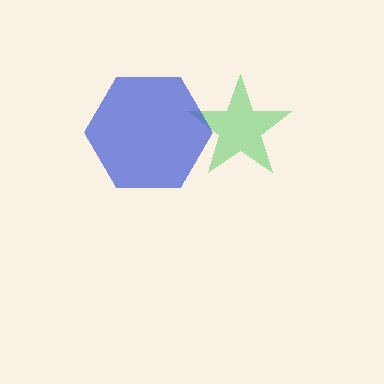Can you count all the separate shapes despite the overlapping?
Yes, there are 2 separate shapes.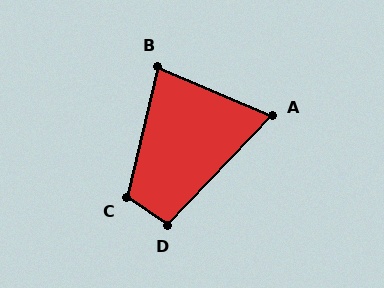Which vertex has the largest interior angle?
C, at approximately 110 degrees.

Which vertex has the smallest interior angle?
A, at approximately 70 degrees.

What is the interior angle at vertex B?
Approximately 80 degrees (acute).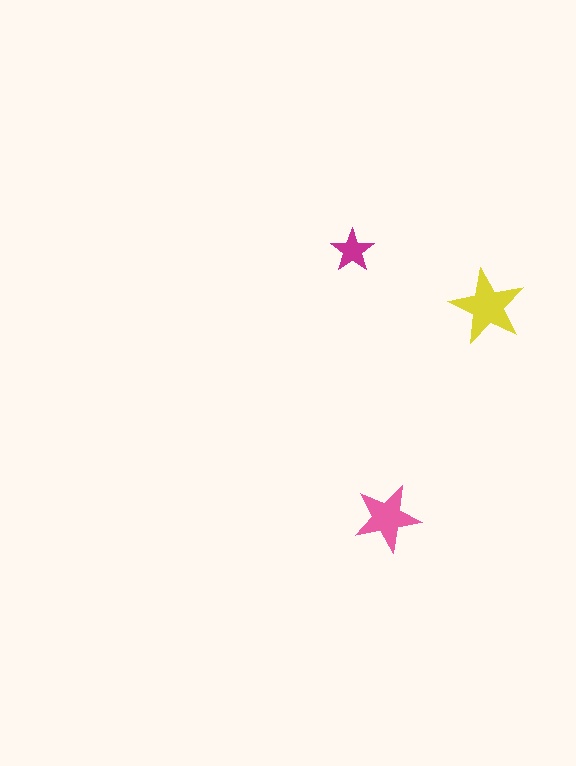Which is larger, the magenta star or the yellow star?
The yellow one.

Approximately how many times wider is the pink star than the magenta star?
About 1.5 times wider.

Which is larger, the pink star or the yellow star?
The yellow one.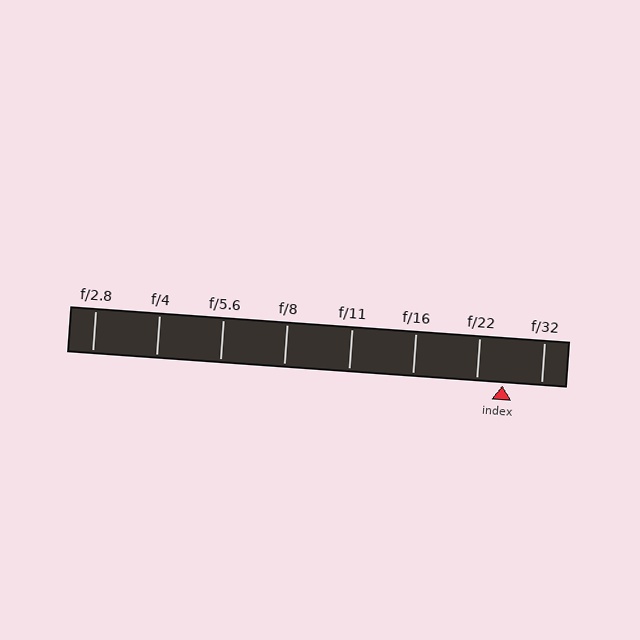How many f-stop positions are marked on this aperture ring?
There are 8 f-stop positions marked.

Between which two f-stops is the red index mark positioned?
The index mark is between f/22 and f/32.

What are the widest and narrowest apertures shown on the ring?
The widest aperture shown is f/2.8 and the narrowest is f/32.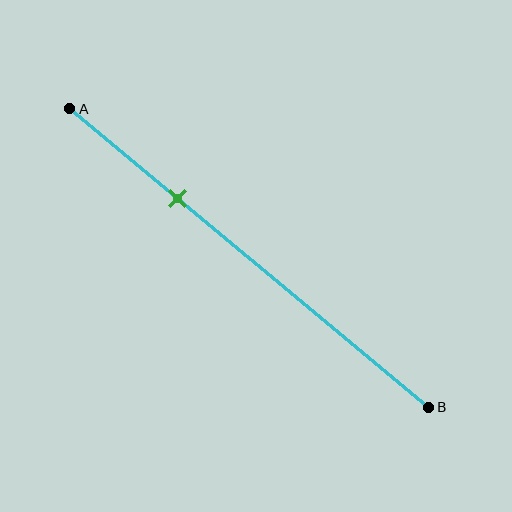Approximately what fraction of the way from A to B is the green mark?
The green mark is approximately 30% of the way from A to B.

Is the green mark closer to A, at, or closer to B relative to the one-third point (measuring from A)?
The green mark is closer to point A than the one-third point of segment AB.